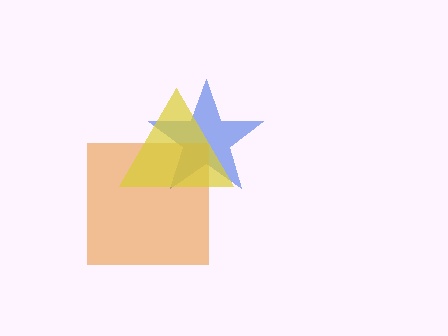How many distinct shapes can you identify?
There are 3 distinct shapes: a blue star, an orange square, a yellow triangle.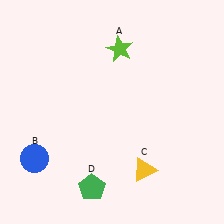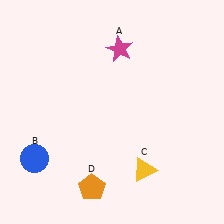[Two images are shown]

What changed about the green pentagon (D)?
In Image 1, D is green. In Image 2, it changed to orange.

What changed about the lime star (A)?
In Image 1, A is lime. In Image 2, it changed to magenta.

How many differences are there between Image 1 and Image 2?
There are 2 differences between the two images.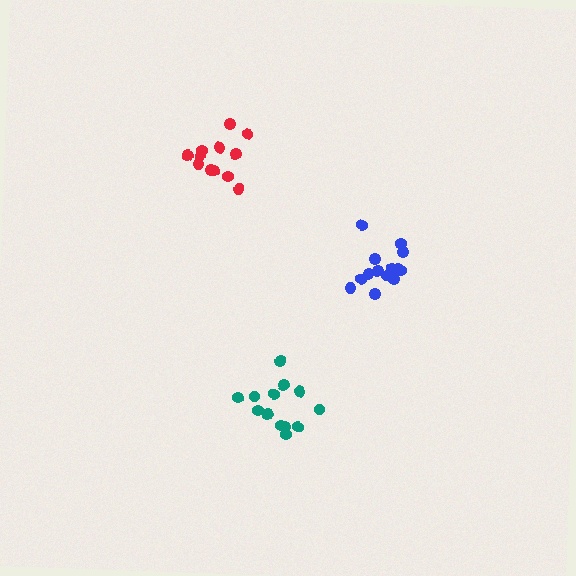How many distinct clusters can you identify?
There are 3 distinct clusters.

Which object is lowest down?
The teal cluster is bottommost.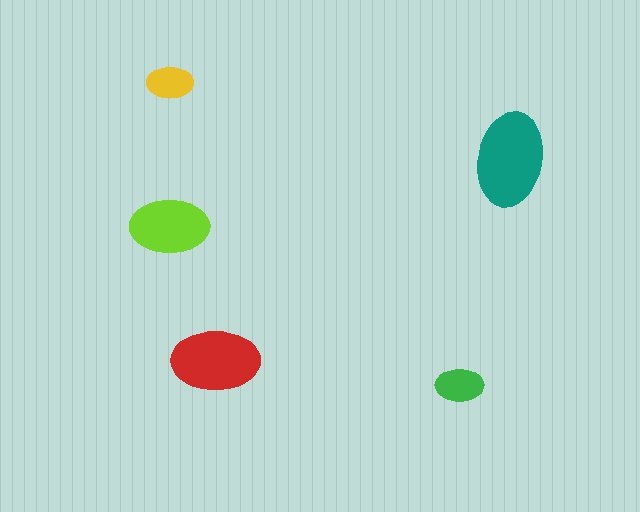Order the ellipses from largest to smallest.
the teal one, the red one, the lime one, the green one, the yellow one.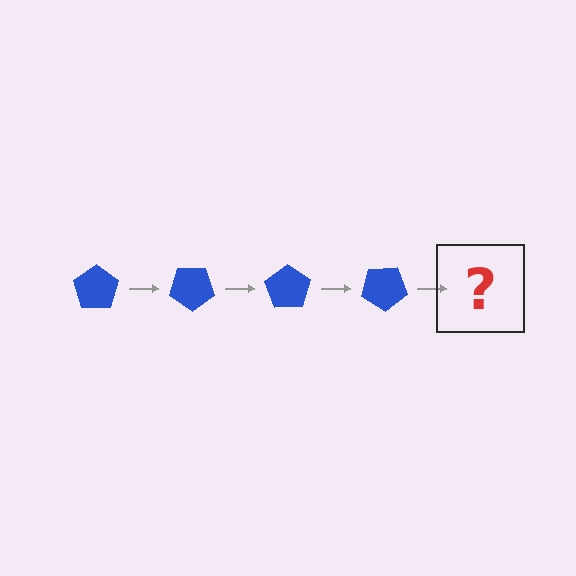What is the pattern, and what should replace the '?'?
The pattern is that the pentagon rotates 35 degrees each step. The '?' should be a blue pentagon rotated 140 degrees.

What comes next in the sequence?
The next element should be a blue pentagon rotated 140 degrees.